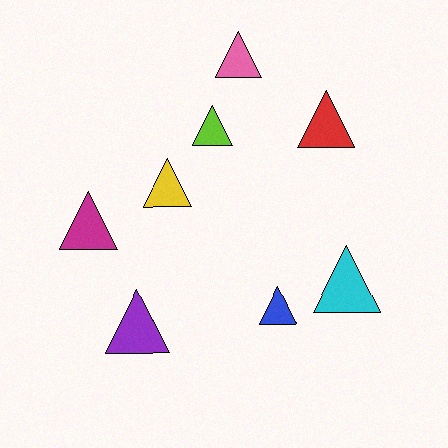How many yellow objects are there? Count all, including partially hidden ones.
There is 1 yellow object.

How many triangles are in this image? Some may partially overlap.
There are 8 triangles.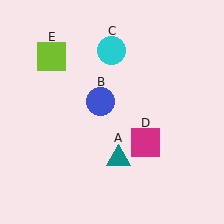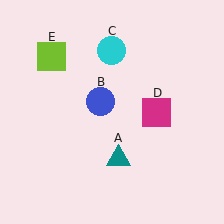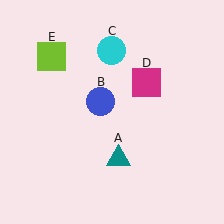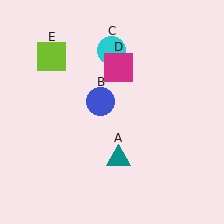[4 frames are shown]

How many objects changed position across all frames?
1 object changed position: magenta square (object D).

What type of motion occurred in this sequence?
The magenta square (object D) rotated counterclockwise around the center of the scene.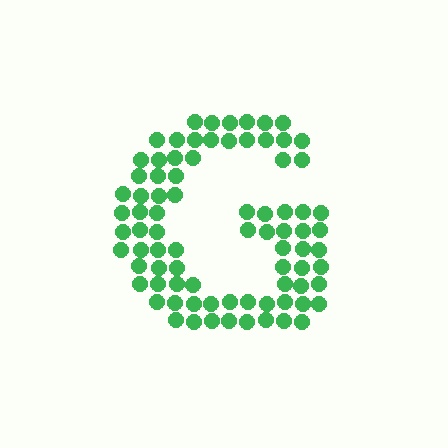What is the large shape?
The large shape is the letter G.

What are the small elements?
The small elements are circles.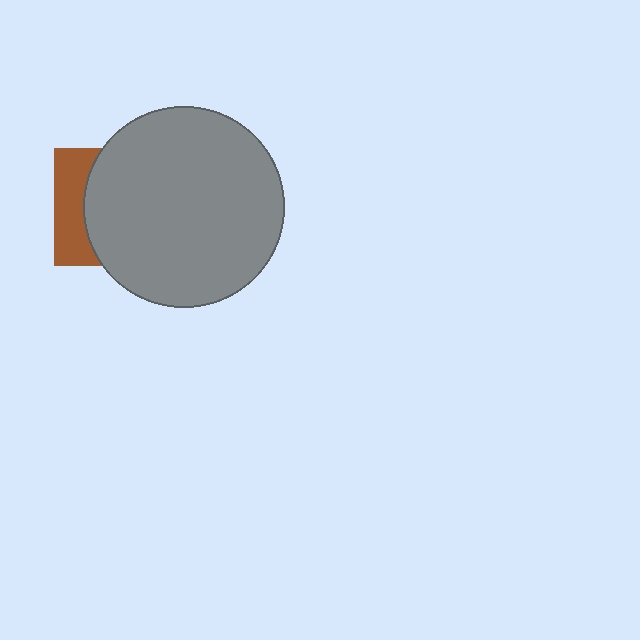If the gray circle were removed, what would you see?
You would see the complete brown square.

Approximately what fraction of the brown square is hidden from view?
Roughly 70% of the brown square is hidden behind the gray circle.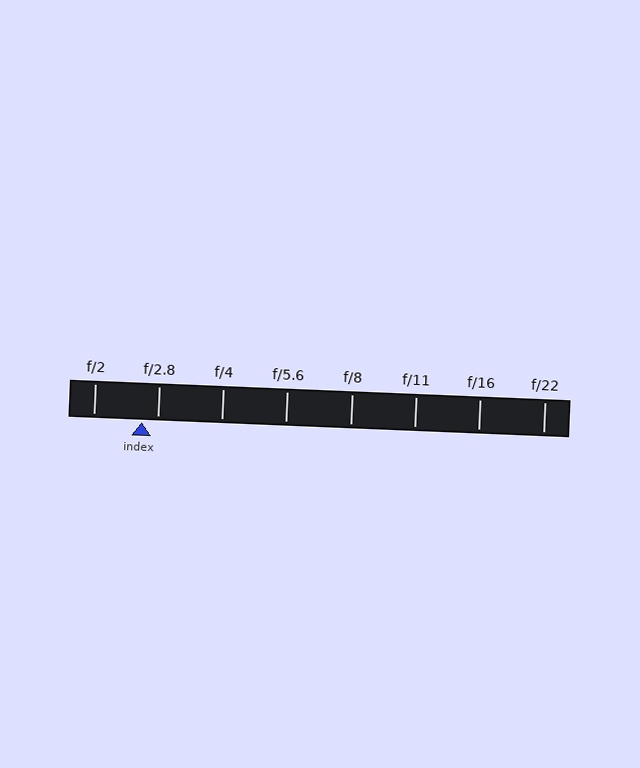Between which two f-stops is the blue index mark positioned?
The index mark is between f/2 and f/2.8.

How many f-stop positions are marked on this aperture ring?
There are 8 f-stop positions marked.